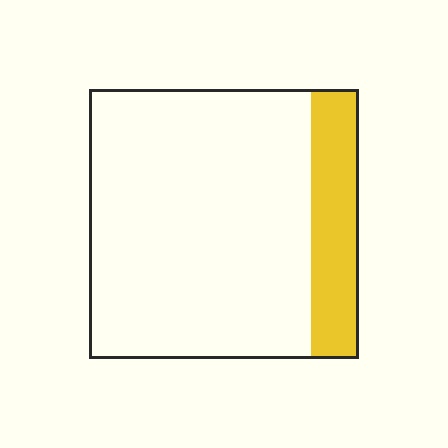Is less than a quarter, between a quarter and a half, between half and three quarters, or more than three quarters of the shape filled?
Less than a quarter.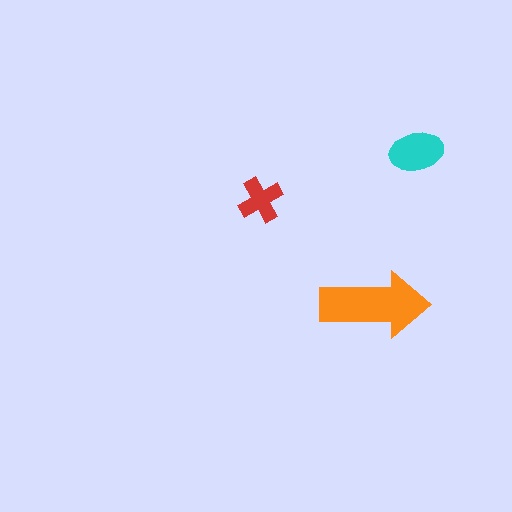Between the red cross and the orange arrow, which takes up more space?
The orange arrow.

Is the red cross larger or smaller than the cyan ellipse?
Smaller.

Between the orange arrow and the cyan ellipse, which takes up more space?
The orange arrow.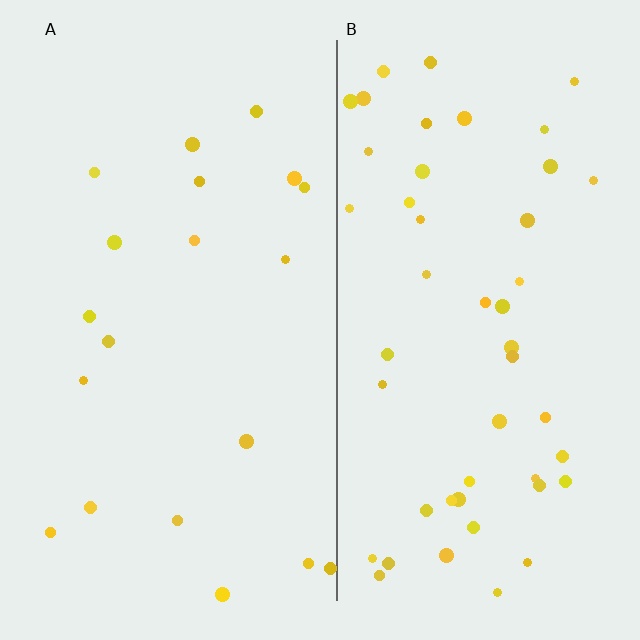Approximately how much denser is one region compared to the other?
Approximately 2.4× — region B over region A.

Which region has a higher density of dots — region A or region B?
B (the right).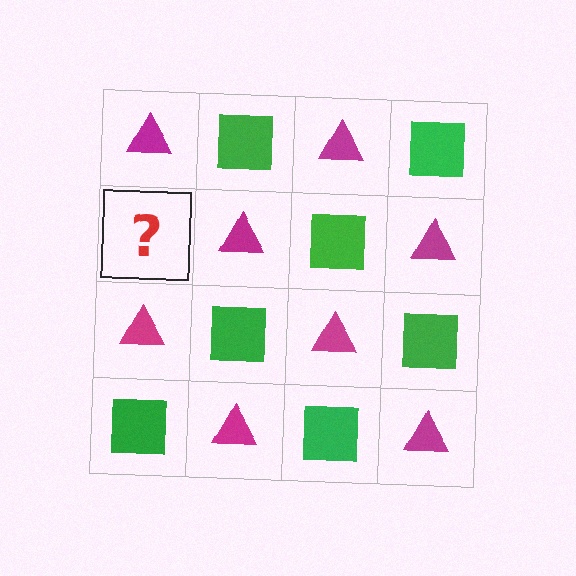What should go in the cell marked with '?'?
The missing cell should contain a green square.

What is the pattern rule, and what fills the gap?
The rule is that it alternates magenta triangle and green square in a checkerboard pattern. The gap should be filled with a green square.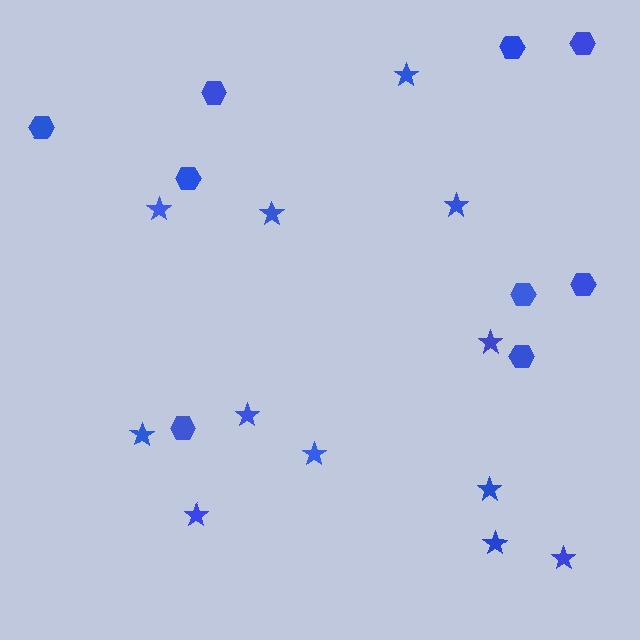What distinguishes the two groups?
There are 2 groups: one group of stars (12) and one group of hexagons (9).